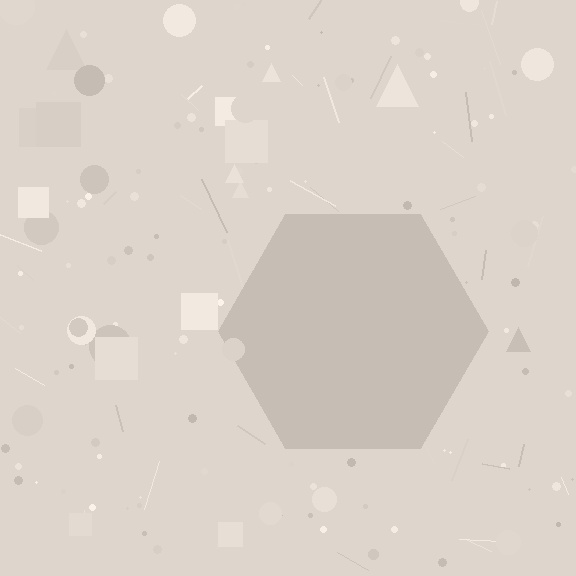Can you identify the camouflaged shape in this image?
The camouflaged shape is a hexagon.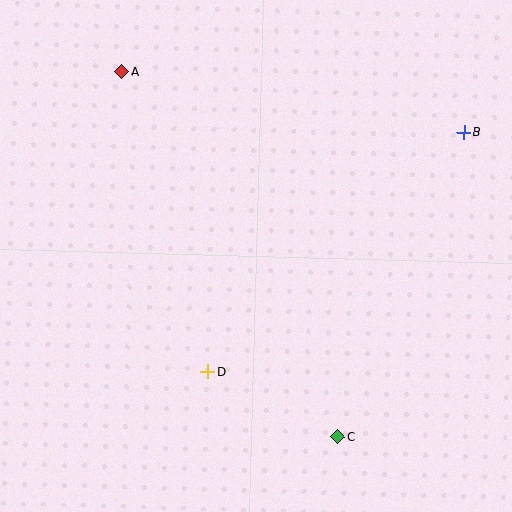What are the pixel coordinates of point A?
Point A is at (122, 72).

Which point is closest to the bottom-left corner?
Point D is closest to the bottom-left corner.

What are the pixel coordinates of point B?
Point B is at (464, 132).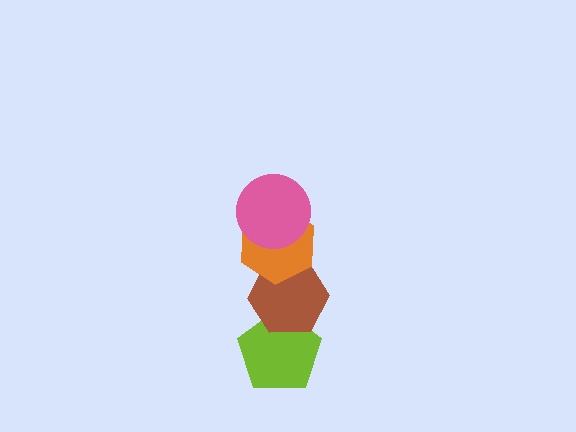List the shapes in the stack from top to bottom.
From top to bottom: the pink circle, the orange hexagon, the brown hexagon, the lime pentagon.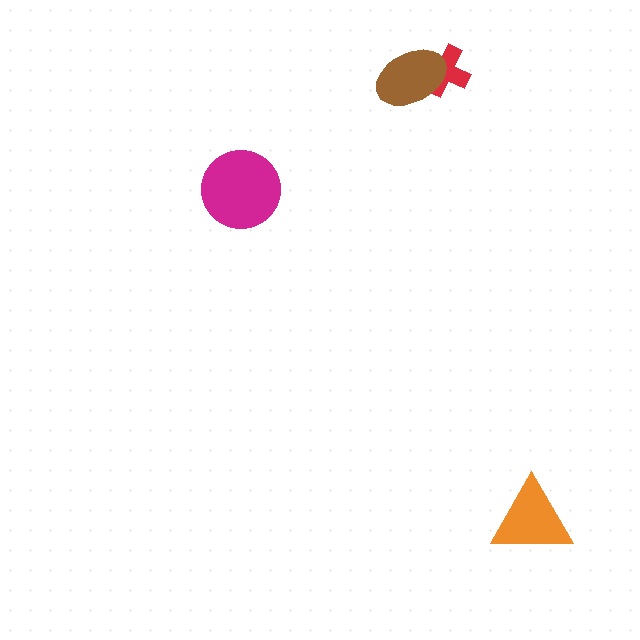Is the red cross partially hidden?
Yes, it is partially covered by another shape.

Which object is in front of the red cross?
The brown ellipse is in front of the red cross.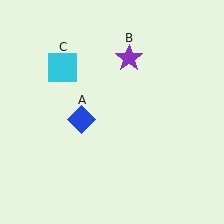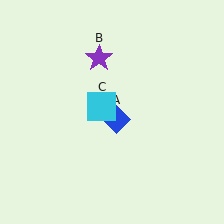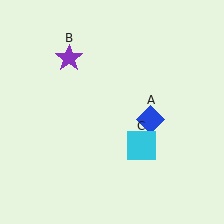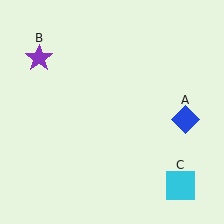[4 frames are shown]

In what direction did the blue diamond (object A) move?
The blue diamond (object A) moved right.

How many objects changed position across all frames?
3 objects changed position: blue diamond (object A), purple star (object B), cyan square (object C).